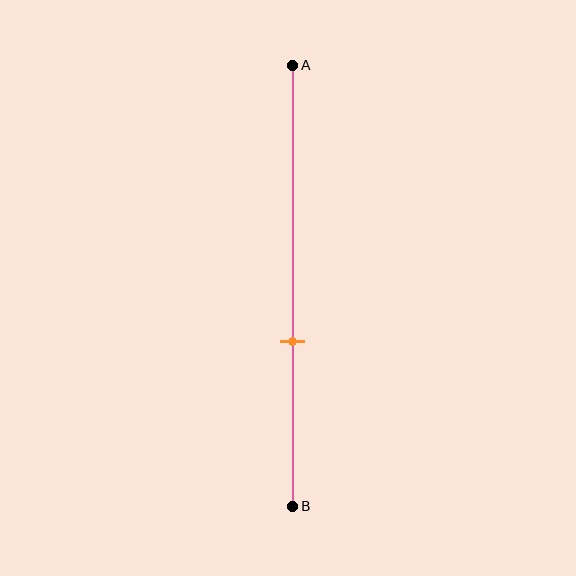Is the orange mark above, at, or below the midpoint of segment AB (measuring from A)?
The orange mark is below the midpoint of segment AB.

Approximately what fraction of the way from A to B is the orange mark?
The orange mark is approximately 65% of the way from A to B.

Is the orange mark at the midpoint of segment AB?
No, the mark is at about 65% from A, not at the 50% midpoint.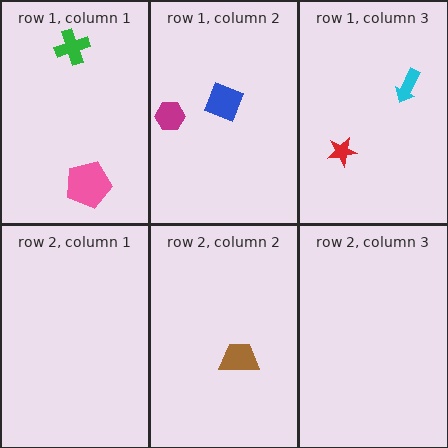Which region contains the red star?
The row 1, column 3 region.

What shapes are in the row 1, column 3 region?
The red star, the cyan arrow.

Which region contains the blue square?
The row 1, column 2 region.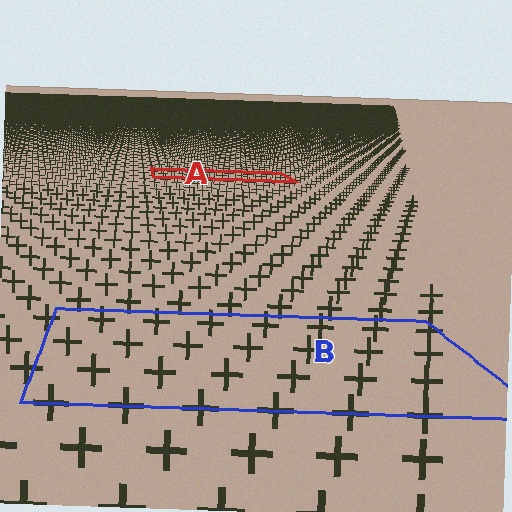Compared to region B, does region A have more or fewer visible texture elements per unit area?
Region A has more texture elements per unit area — they are packed more densely because it is farther away.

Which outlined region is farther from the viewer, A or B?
Region A is farther from the viewer — the texture elements inside it appear smaller and more densely packed.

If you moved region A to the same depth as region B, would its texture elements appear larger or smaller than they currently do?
They would appear larger. At a closer depth, the same texture elements are projected at a bigger on-screen size.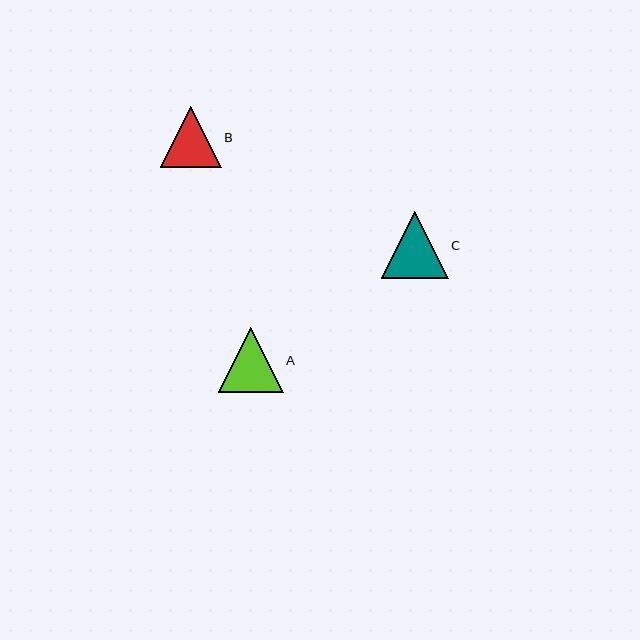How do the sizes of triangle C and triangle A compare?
Triangle C and triangle A are approximately the same size.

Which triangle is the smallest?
Triangle B is the smallest with a size of approximately 61 pixels.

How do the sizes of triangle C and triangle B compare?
Triangle C and triangle B are approximately the same size.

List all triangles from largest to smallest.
From largest to smallest: C, A, B.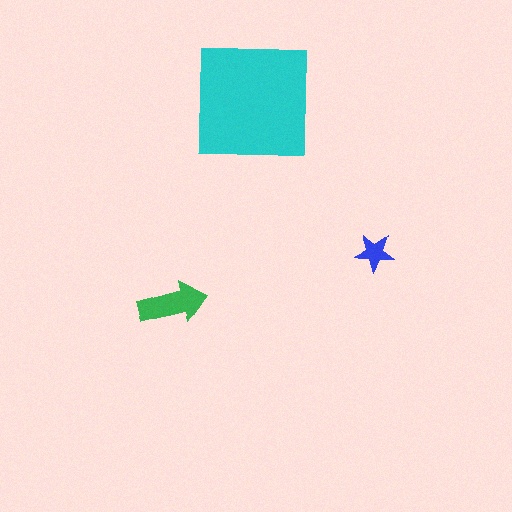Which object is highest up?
The cyan square is topmost.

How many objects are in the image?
There are 3 objects in the image.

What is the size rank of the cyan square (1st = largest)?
1st.